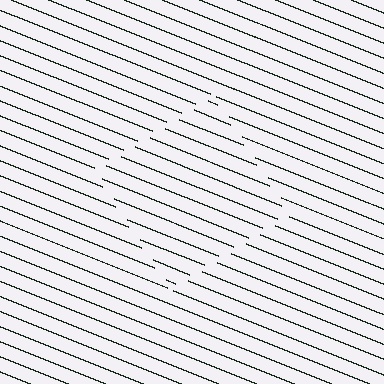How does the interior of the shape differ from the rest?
The interior of the shape contains the same grating, shifted by half a period — the contour is defined by the phase discontinuity where line-ends from the inner and outer gratings abut.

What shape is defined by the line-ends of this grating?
An illusory square. The interior of the shape contains the same grating, shifted by half a period — the contour is defined by the phase discontinuity where line-ends from the inner and outer gratings abut.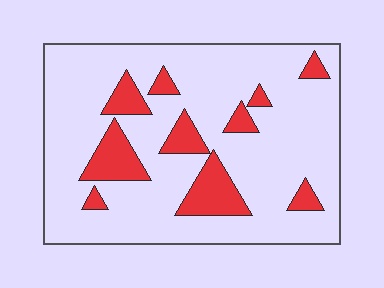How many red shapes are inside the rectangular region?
10.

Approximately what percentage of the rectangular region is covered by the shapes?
Approximately 20%.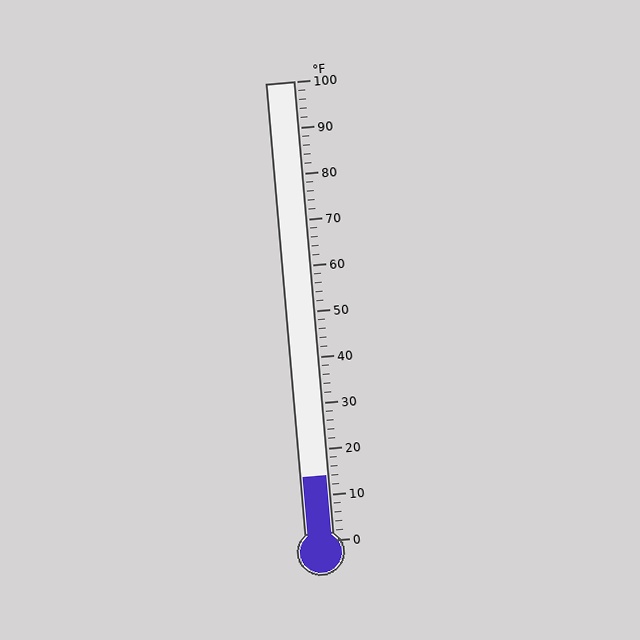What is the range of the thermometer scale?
The thermometer scale ranges from 0°F to 100°F.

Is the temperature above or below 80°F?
The temperature is below 80°F.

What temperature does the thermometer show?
The thermometer shows approximately 14°F.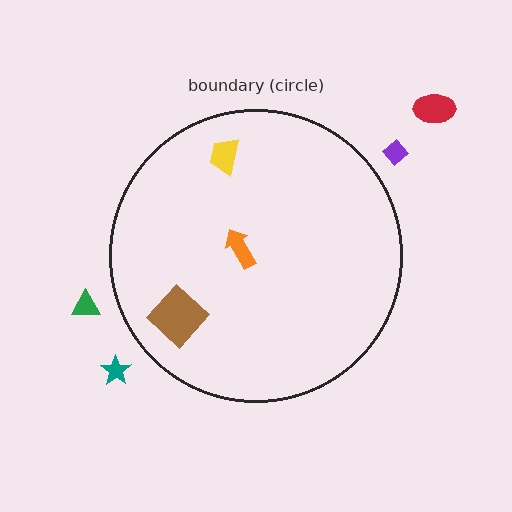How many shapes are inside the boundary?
3 inside, 4 outside.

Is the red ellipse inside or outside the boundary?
Outside.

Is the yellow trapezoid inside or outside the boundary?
Inside.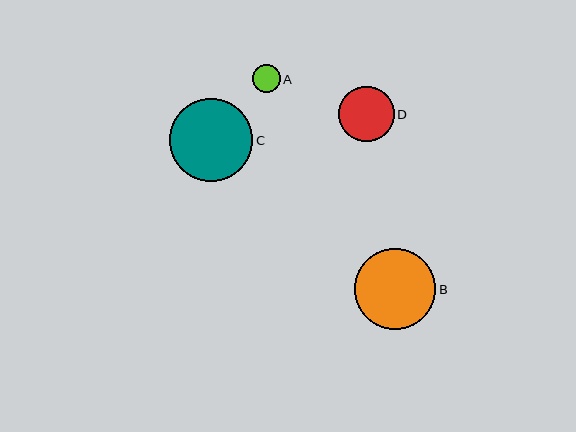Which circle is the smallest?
Circle A is the smallest with a size of approximately 27 pixels.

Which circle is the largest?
Circle C is the largest with a size of approximately 83 pixels.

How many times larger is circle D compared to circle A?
Circle D is approximately 2.0 times the size of circle A.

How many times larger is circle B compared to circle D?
Circle B is approximately 1.5 times the size of circle D.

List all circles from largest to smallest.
From largest to smallest: C, B, D, A.